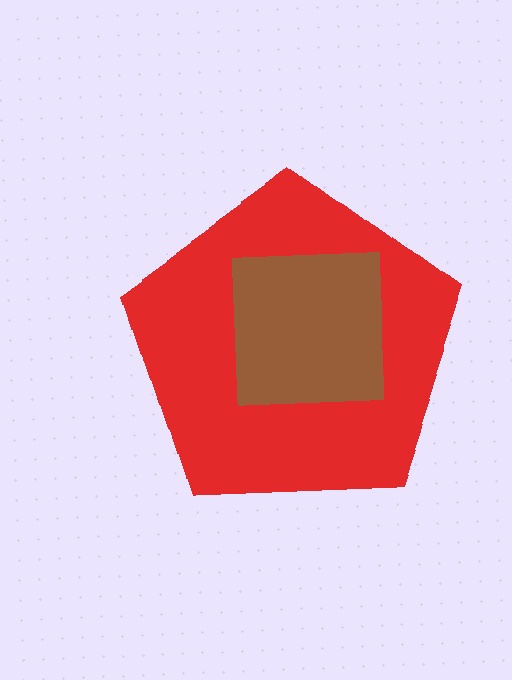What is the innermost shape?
The brown square.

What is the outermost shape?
The red pentagon.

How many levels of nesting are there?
2.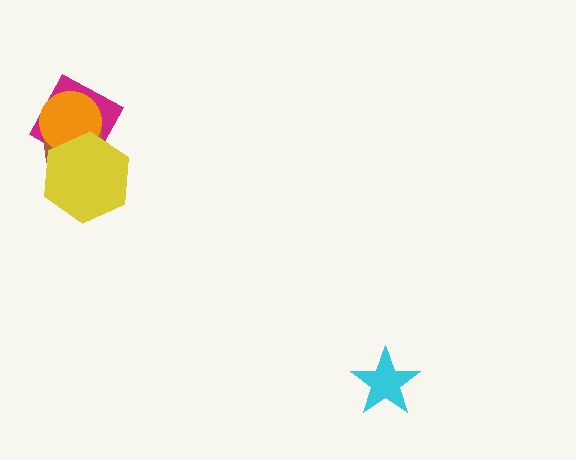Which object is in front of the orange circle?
The yellow hexagon is in front of the orange circle.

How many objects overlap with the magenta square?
3 objects overlap with the magenta square.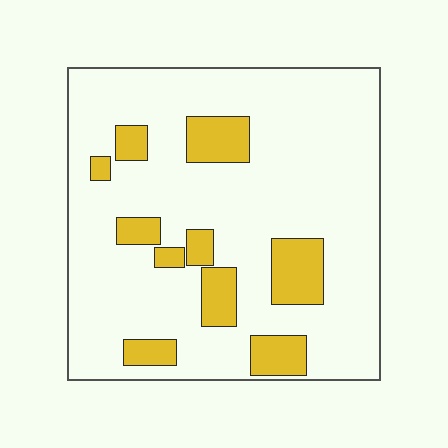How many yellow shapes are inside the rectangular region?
10.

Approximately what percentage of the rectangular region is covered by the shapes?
Approximately 15%.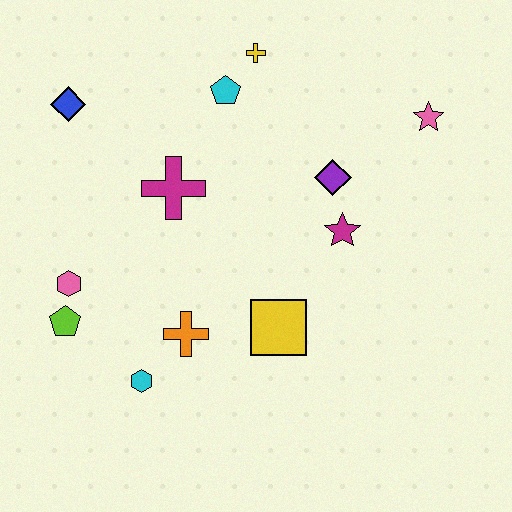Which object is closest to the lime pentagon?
The pink hexagon is closest to the lime pentagon.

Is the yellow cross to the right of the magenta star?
No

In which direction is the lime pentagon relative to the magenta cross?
The lime pentagon is below the magenta cross.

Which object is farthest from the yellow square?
The blue diamond is farthest from the yellow square.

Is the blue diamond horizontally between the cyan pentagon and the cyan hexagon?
No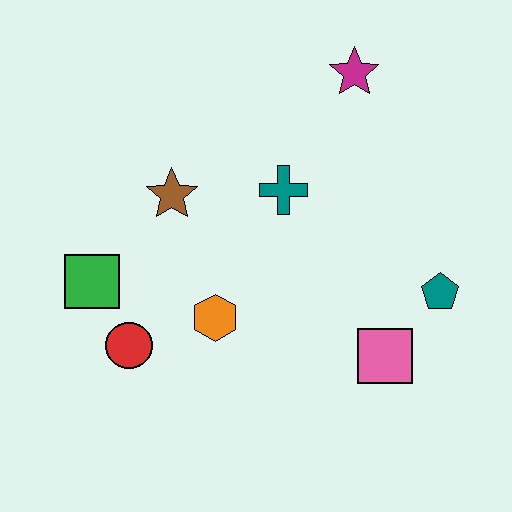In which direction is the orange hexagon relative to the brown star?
The orange hexagon is below the brown star.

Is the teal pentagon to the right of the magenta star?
Yes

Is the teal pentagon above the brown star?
No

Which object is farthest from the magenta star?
The red circle is farthest from the magenta star.